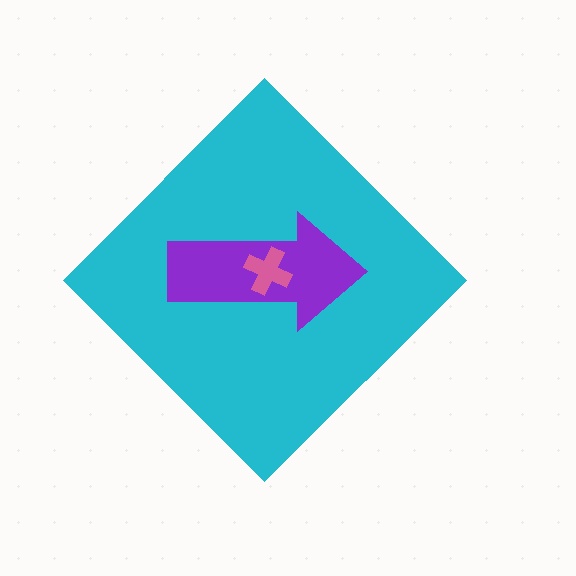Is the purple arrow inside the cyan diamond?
Yes.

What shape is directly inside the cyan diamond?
The purple arrow.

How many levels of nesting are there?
3.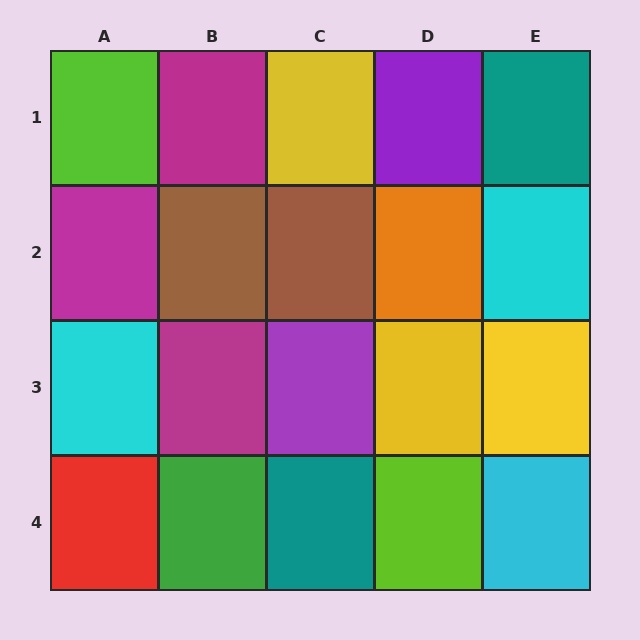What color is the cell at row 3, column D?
Yellow.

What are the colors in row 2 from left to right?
Magenta, brown, brown, orange, cyan.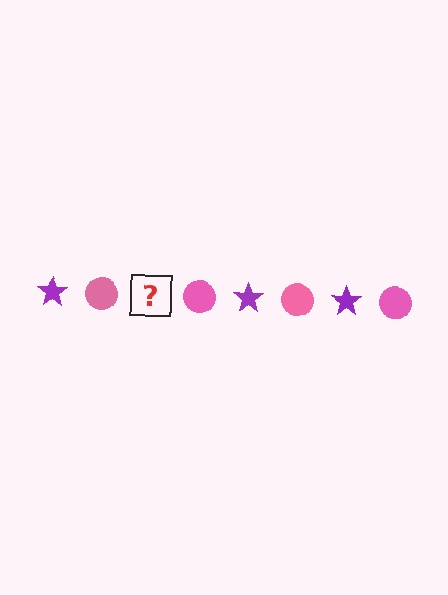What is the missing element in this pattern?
The missing element is a purple star.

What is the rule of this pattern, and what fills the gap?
The rule is that the pattern alternates between purple star and pink circle. The gap should be filled with a purple star.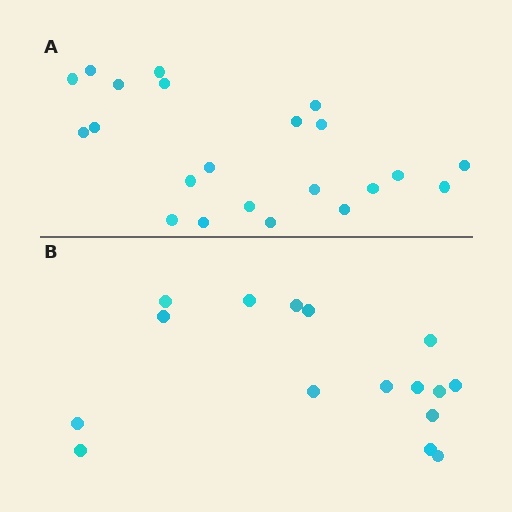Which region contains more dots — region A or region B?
Region A (the top region) has more dots.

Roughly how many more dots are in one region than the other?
Region A has about 6 more dots than region B.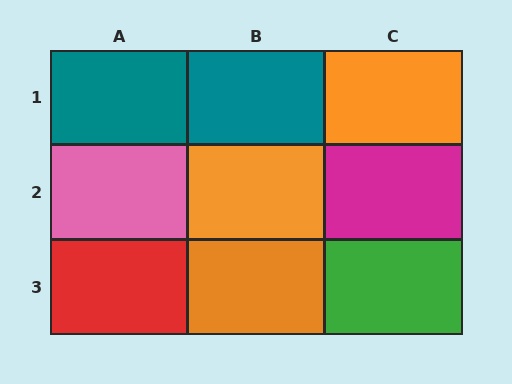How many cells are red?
1 cell is red.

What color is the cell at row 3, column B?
Orange.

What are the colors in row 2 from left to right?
Pink, orange, magenta.